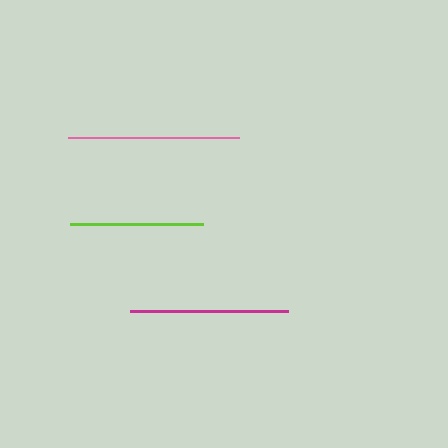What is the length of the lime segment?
The lime segment is approximately 133 pixels long.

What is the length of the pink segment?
The pink segment is approximately 171 pixels long.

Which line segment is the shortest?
The lime line is the shortest at approximately 133 pixels.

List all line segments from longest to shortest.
From longest to shortest: pink, magenta, lime.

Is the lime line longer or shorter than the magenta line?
The magenta line is longer than the lime line.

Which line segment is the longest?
The pink line is the longest at approximately 171 pixels.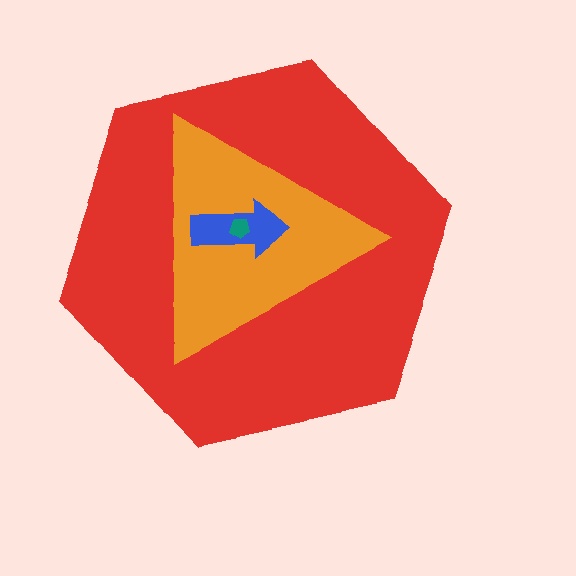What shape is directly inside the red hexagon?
The orange triangle.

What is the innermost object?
The teal pentagon.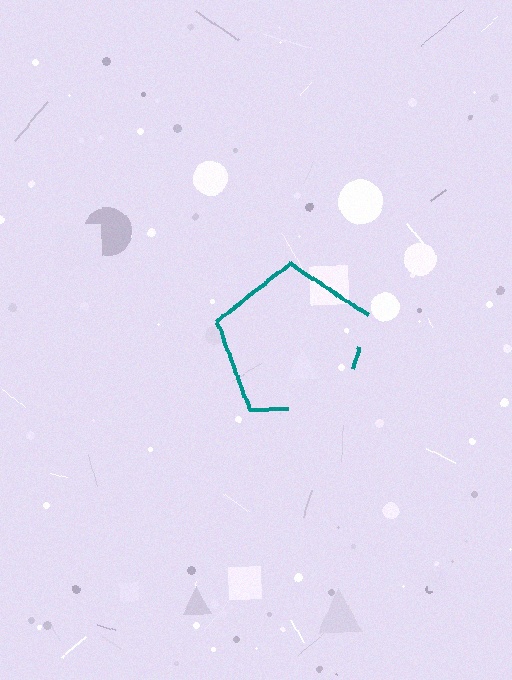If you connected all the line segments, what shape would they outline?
They would outline a pentagon.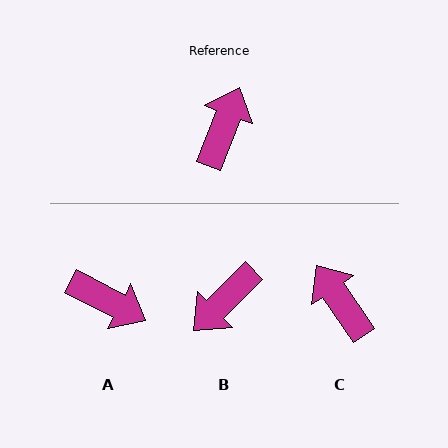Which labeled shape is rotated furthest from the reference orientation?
B, about 156 degrees away.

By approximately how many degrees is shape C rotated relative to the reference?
Approximately 56 degrees counter-clockwise.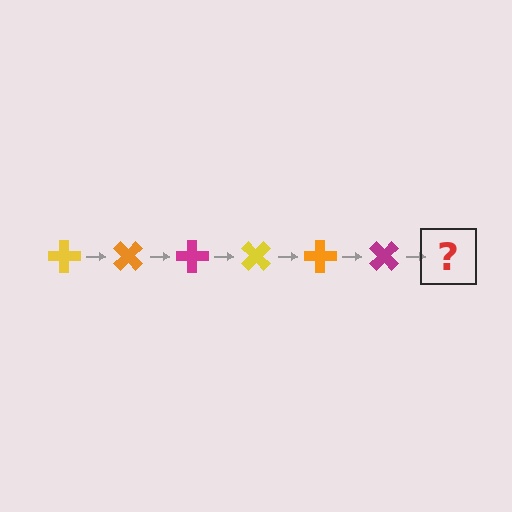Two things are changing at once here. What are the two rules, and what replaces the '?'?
The two rules are that it rotates 45 degrees each step and the color cycles through yellow, orange, and magenta. The '?' should be a yellow cross, rotated 270 degrees from the start.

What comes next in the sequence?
The next element should be a yellow cross, rotated 270 degrees from the start.